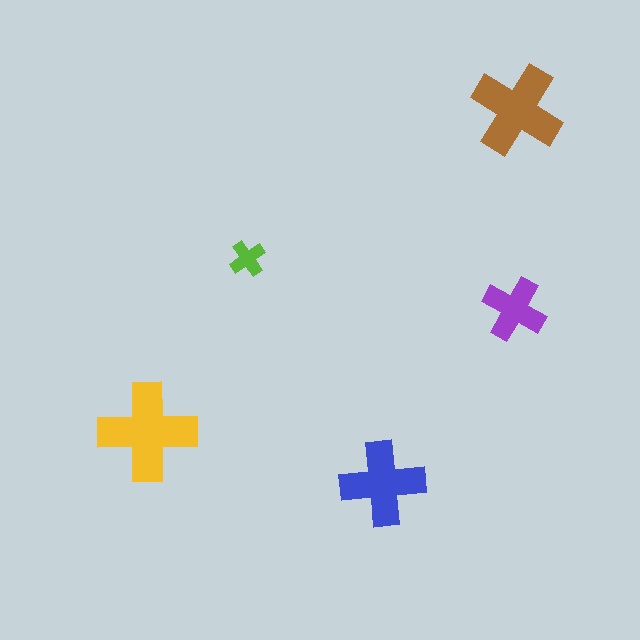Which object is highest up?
The brown cross is topmost.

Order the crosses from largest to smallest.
the yellow one, the brown one, the blue one, the purple one, the lime one.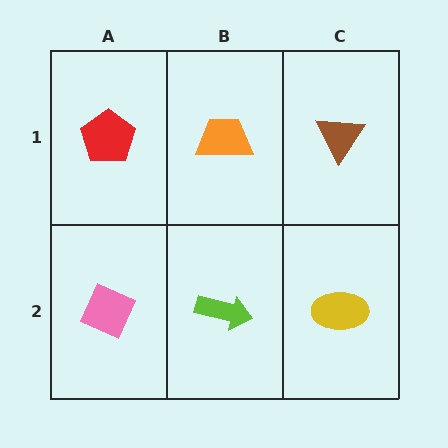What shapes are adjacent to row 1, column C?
A yellow ellipse (row 2, column C), an orange trapezoid (row 1, column B).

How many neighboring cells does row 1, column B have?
3.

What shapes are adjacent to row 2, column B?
An orange trapezoid (row 1, column B), a pink diamond (row 2, column A), a yellow ellipse (row 2, column C).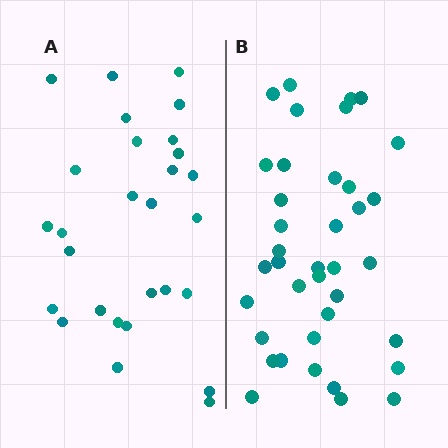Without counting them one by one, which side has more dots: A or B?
Region B (the right region) has more dots.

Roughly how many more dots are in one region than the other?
Region B has roughly 10 or so more dots than region A.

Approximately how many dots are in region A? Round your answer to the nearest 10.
About 30 dots. (The exact count is 28, which rounds to 30.)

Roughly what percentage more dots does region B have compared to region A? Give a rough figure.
About 35% more.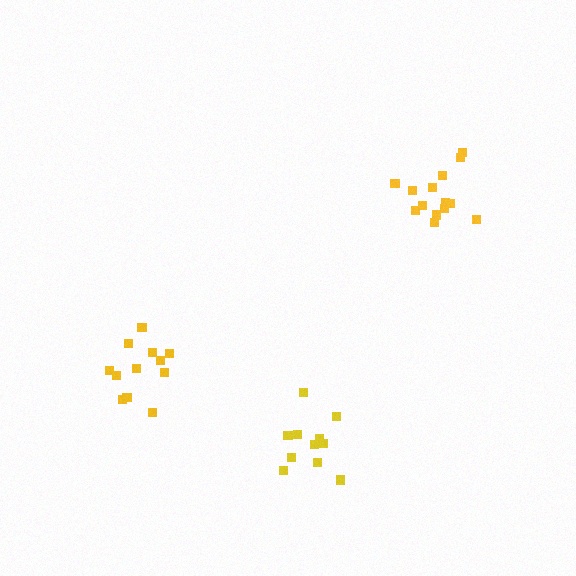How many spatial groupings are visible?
There are 3 spatial groupings.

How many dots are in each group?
Group 1: 11 dots, Group 2: 12 dots, Group 3: 14 dots (37 total).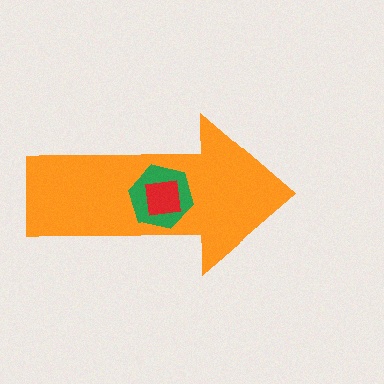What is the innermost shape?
The red square.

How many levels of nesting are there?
3.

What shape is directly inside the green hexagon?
The red square.